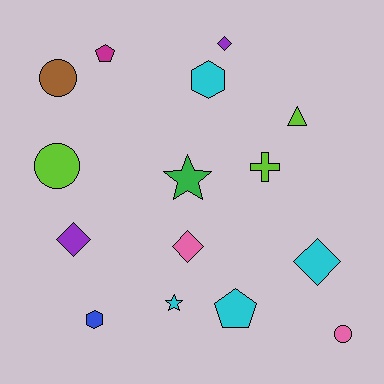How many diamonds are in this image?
There are 4 diamonds.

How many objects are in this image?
There are 15 objects.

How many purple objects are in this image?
There are 2 purple objects.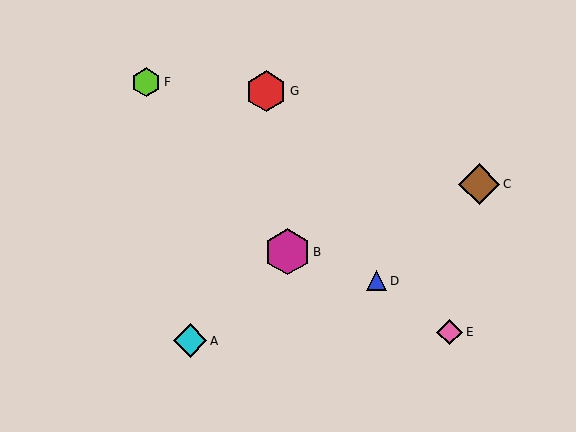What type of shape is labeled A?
Shape A is a cyan diamond.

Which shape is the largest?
The magenta hexagon (labeled B) is the largest.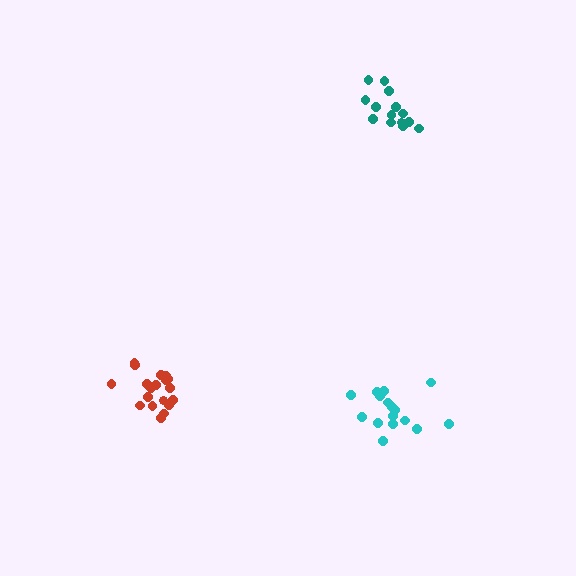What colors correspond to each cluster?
The clusters are colored: red, cyan, teal.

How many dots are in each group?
Group 1: 19 dots, Group 2: 16 dots, Group 3: 14 dots (49 total).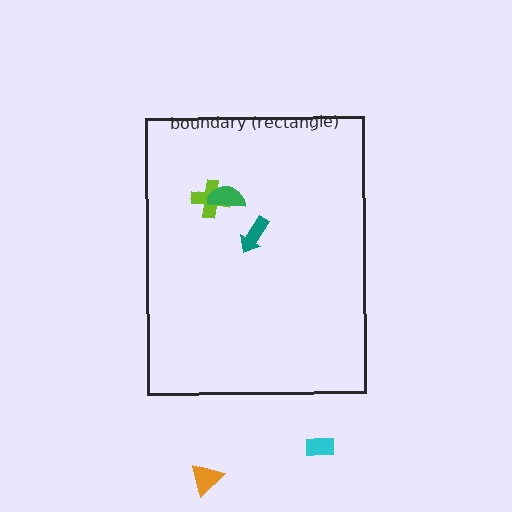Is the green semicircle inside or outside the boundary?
Inside.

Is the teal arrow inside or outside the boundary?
Inside.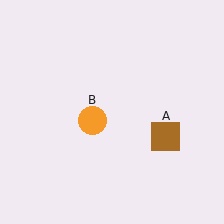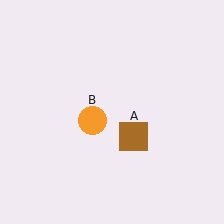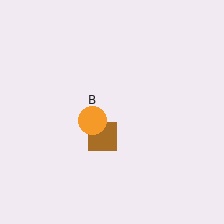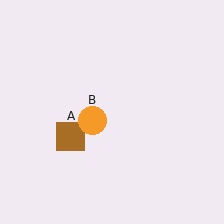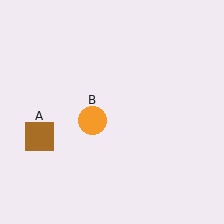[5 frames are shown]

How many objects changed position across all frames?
1 object changed position: brown square (object A).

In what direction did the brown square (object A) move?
The brown square (object A) moved left.